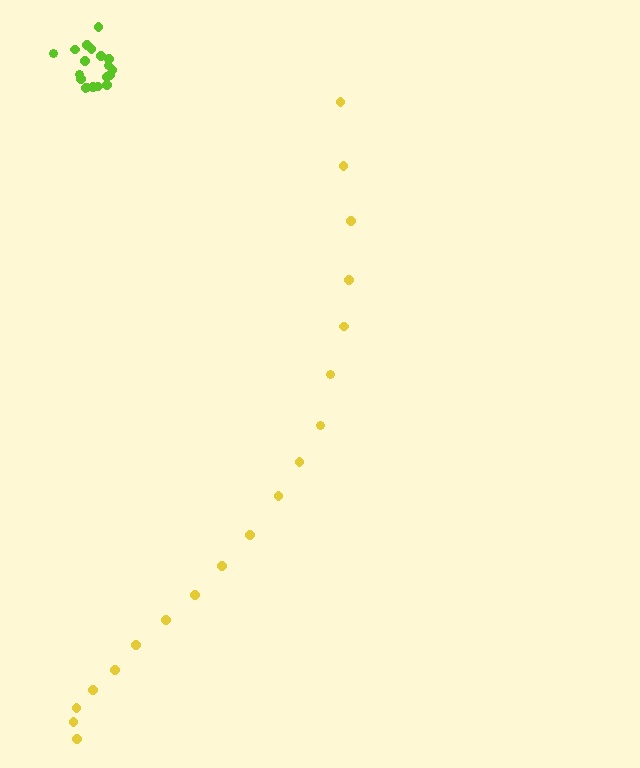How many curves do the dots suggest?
There are 2 distinct paths.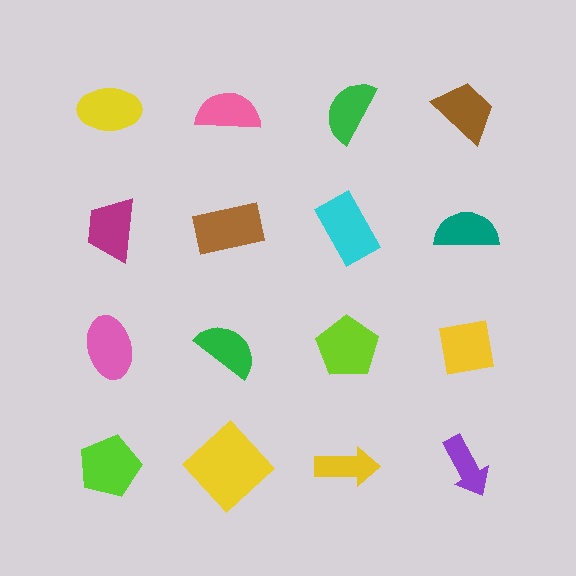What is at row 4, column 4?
A purple arrow.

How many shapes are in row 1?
4 shapes.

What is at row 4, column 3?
A yellow arrow.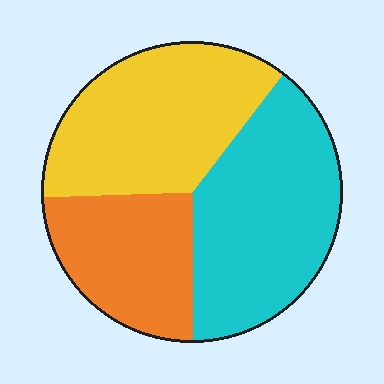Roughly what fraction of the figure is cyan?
Cyan takes up about two fifths (2/5) of the figure.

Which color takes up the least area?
Orange, at roughly 25%.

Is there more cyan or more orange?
Cyan.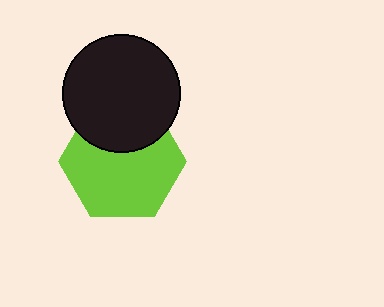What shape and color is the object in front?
The object in front is a black circle.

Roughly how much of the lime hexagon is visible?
Most of it is visible (roughly 69%).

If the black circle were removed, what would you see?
You would see the complete lime hexagon.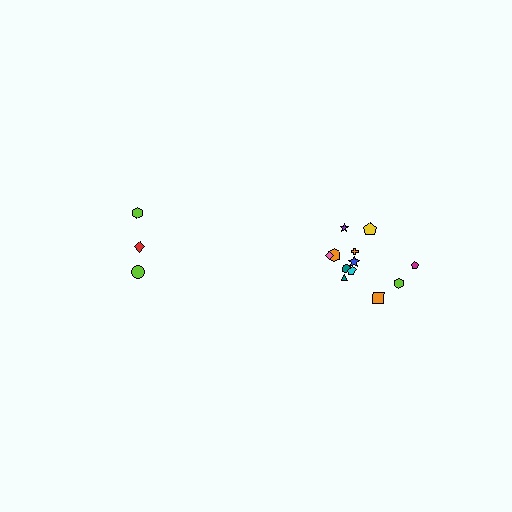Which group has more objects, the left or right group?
The right group.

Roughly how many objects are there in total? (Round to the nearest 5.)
Roughly 15 objects in total.